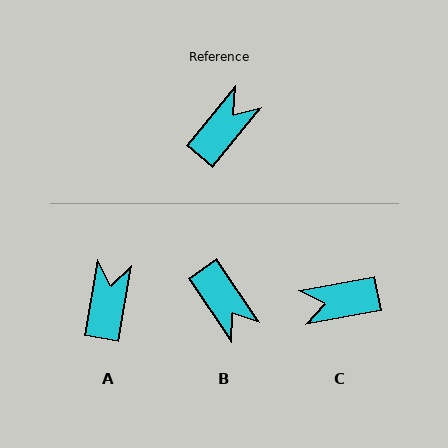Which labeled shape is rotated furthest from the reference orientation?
C, about 140 degrees away.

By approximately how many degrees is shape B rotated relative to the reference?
Approximately 106 degrees clockwise.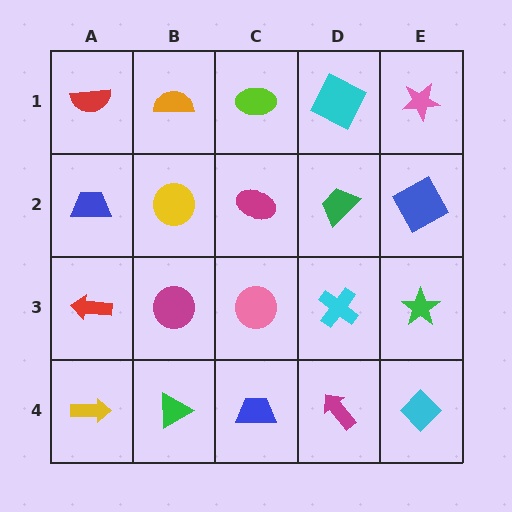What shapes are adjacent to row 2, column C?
A lime ellipse (row 1, column C), a pink circle (row 3, column C), a yellow circle (row 2, column B), a green trapezoid (row 2, column D).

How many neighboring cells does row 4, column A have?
2.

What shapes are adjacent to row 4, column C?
A pink circle (row 3, column C), a green triangle (row 4, column B), a magenta arrow (row 4, column D).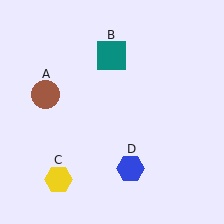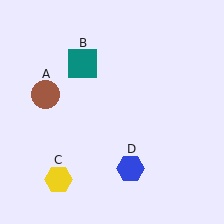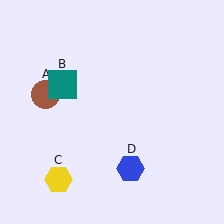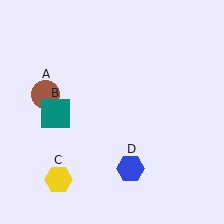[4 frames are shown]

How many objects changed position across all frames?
1 object changed position: teal square (object B).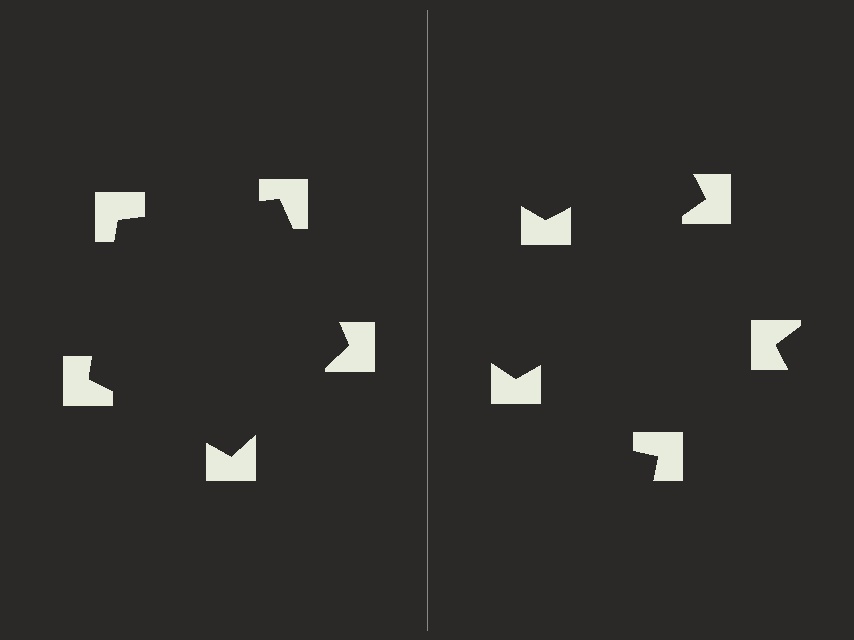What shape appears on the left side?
An illusory pentagon.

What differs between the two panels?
The notched squares are positioned identically on both sides; only the wedge orientations differ. On the left they align to a pentagon; on the right they are misaligned.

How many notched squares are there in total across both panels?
10 — 5 on each side.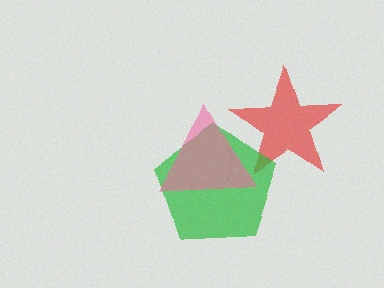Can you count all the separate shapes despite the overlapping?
Yes, there are 3 separate shapes.